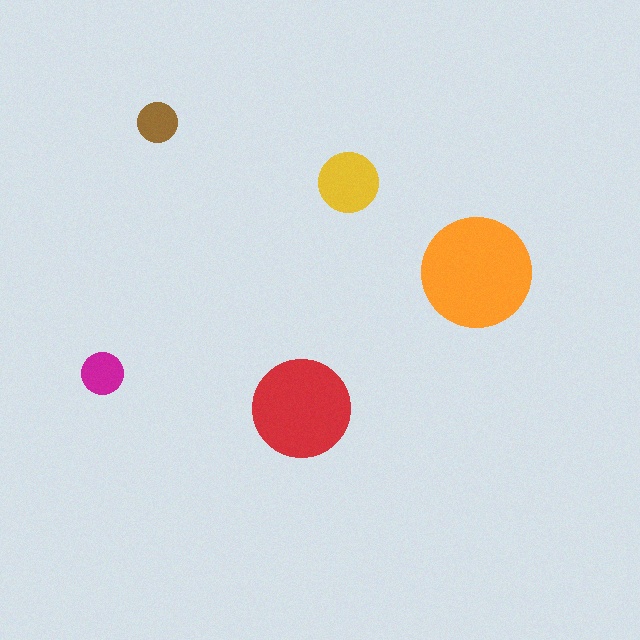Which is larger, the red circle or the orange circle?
The orange one.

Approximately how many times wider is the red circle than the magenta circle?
About 2.5 times wider.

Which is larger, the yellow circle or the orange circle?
The orange one.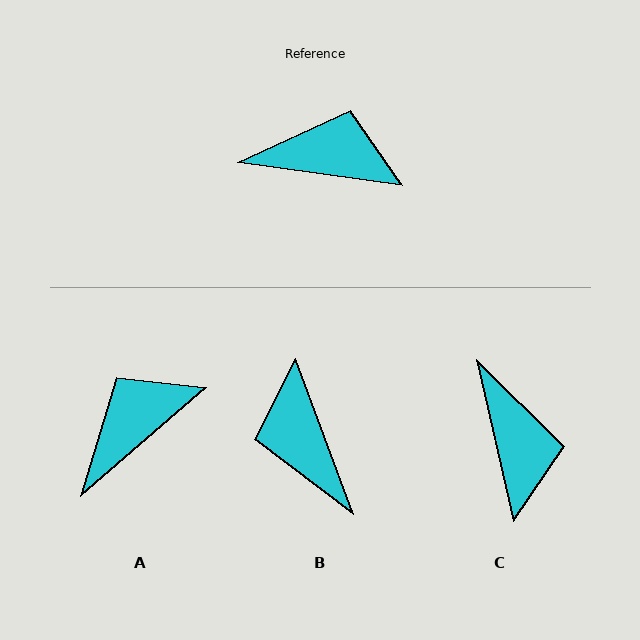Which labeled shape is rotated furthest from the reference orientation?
B, about 118 degrees away.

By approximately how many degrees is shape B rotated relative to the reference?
Approximately 118 degrees counter-clockwise.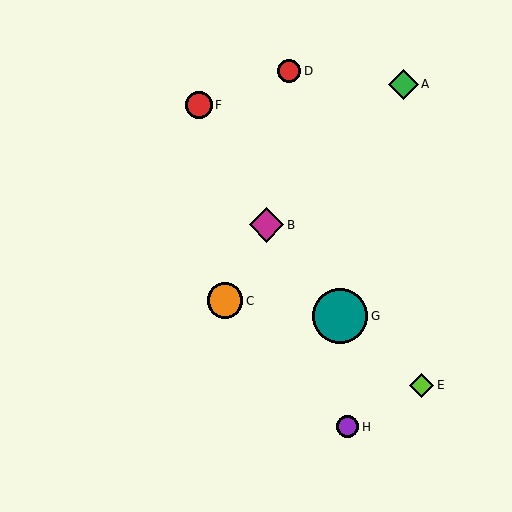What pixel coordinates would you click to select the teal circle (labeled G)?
Click at (340, 316) to select the teal circle G.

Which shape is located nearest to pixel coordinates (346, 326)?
The teal circle (labeled G) at (340, 316) is nearest to that location.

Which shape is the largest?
The teal circle (labeled G) is the largest.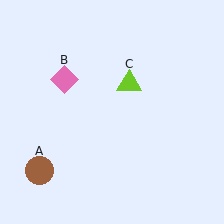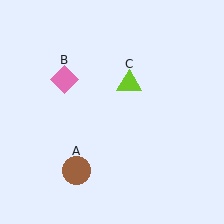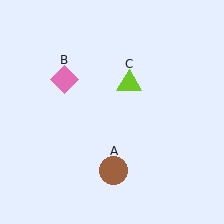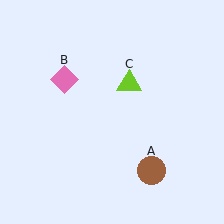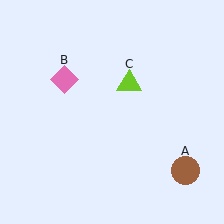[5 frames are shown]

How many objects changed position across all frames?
1 object changed position: brown circle (object A).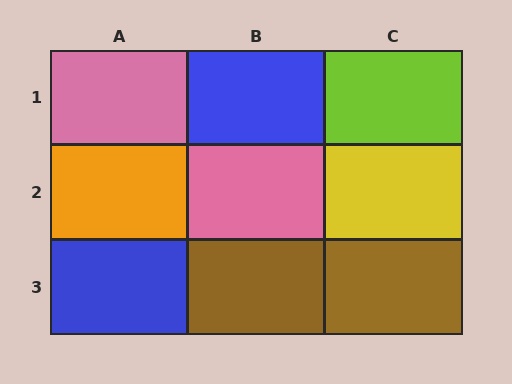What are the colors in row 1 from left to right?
Pink, blue, lime.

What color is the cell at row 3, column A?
Blue.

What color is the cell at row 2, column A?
Orange.